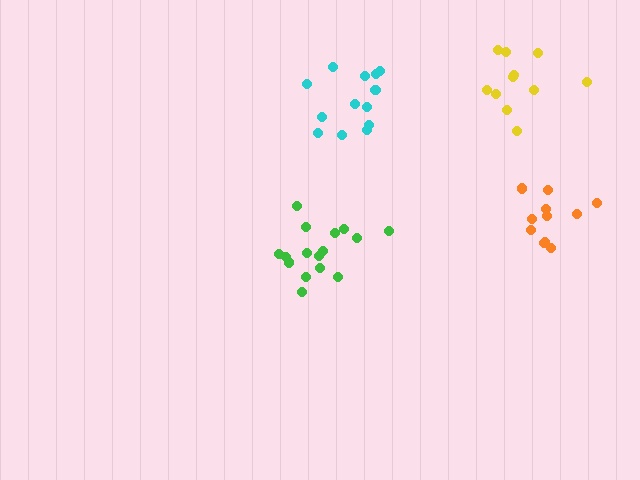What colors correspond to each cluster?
The clusters are colored: cyan, green, yellow, orange.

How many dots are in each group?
Group 1: 13 dots, Group 2: 16 dots, Group 3: 11 dots, Group 4: 11 dots (51 total).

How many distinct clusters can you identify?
There are 4 distinct clusters.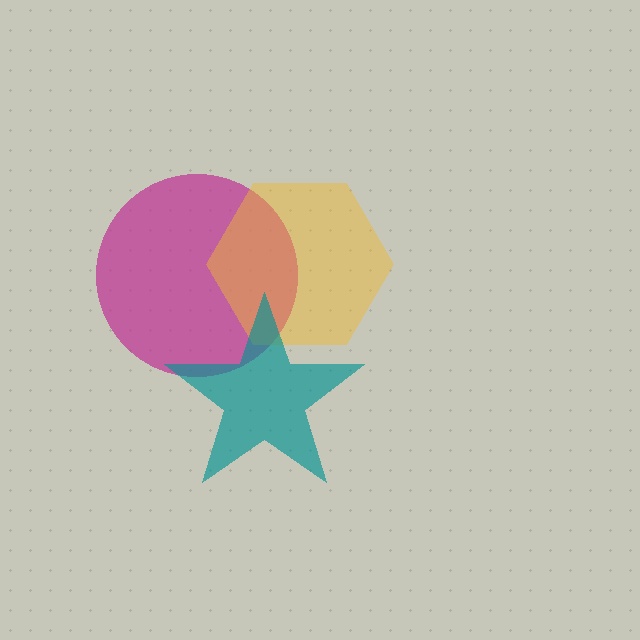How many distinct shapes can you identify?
There are 3 distinct shapes: a magenta circle, a yellow hexagon, a teal star.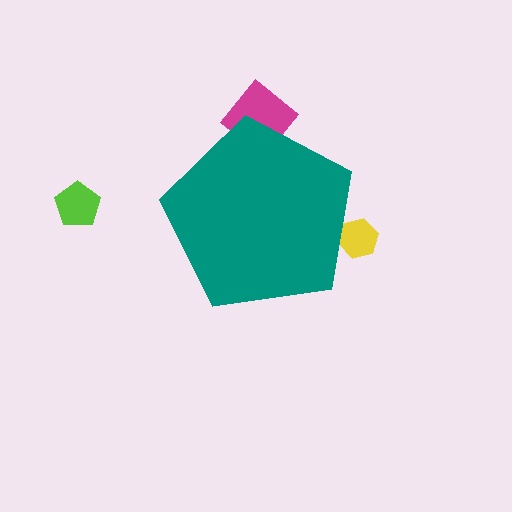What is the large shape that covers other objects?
A teal pentagon.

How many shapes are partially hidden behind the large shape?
2 shapes are partially hidden.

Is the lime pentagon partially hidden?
No, the lime pentagon is fully visible.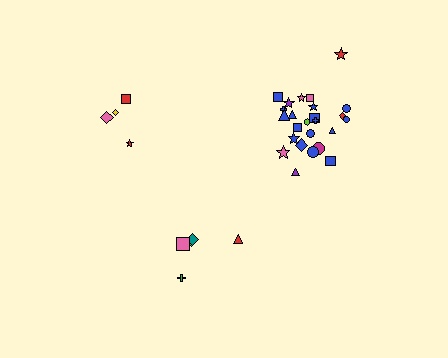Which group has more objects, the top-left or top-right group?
The top-right group.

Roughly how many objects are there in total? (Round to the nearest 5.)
Roughly 35 objects in total.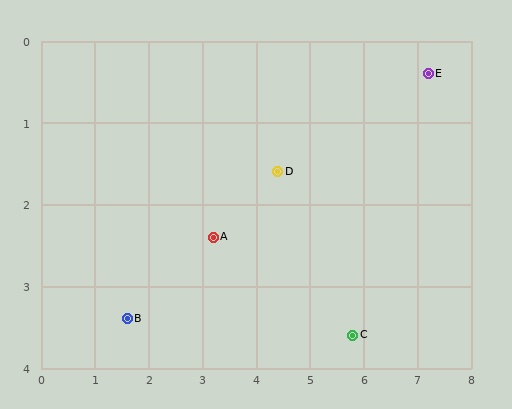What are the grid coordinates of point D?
Point D is at approximately (4.4, 1.6).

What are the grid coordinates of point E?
Point E is at approximately (7.2, 0.4).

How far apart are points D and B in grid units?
Points D and B are about 3.3 grid units apart.